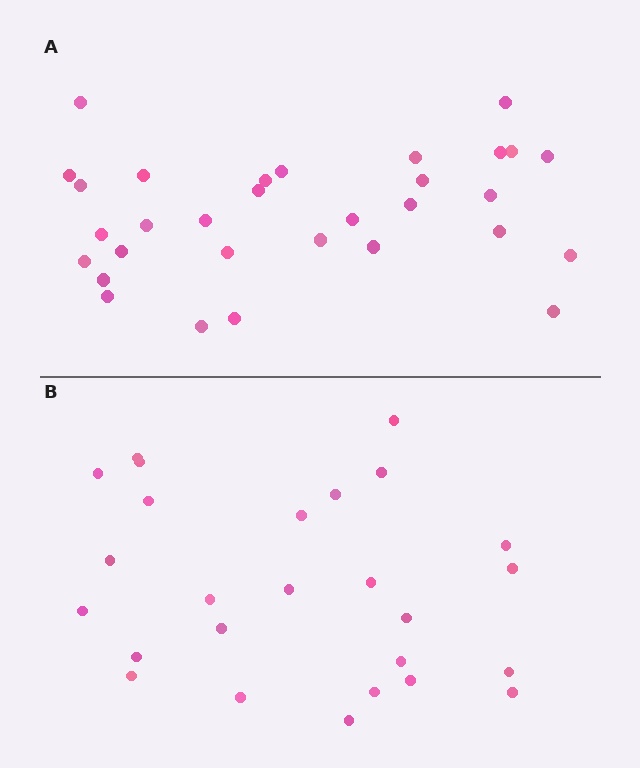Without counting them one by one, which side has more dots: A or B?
Region A (the top region) has more dots.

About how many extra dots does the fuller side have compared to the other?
Region A has about 5 more dots than region B.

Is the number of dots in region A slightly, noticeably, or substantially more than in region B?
Region A has only slightly more — the two regions are fairly close. The ratio is roughly 1.2 to 1.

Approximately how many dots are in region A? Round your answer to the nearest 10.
About 30 dots. (The exact count is 31, which rounds to 30.)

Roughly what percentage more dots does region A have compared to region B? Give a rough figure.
About 20% more.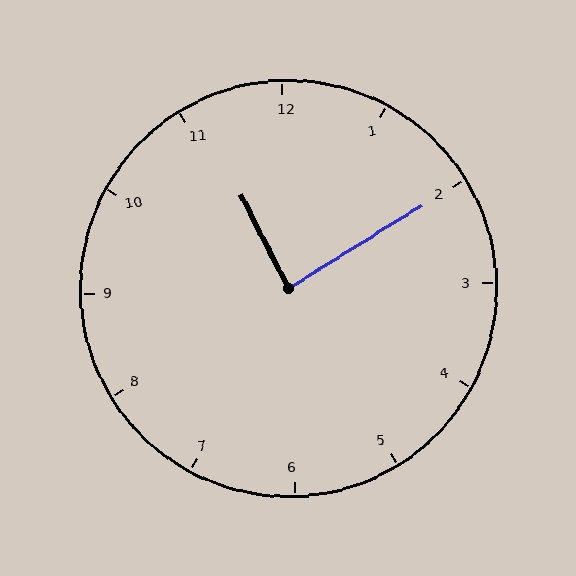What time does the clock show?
11:10.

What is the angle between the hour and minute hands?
Approximately 85 degrees.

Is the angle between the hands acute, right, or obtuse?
It is right.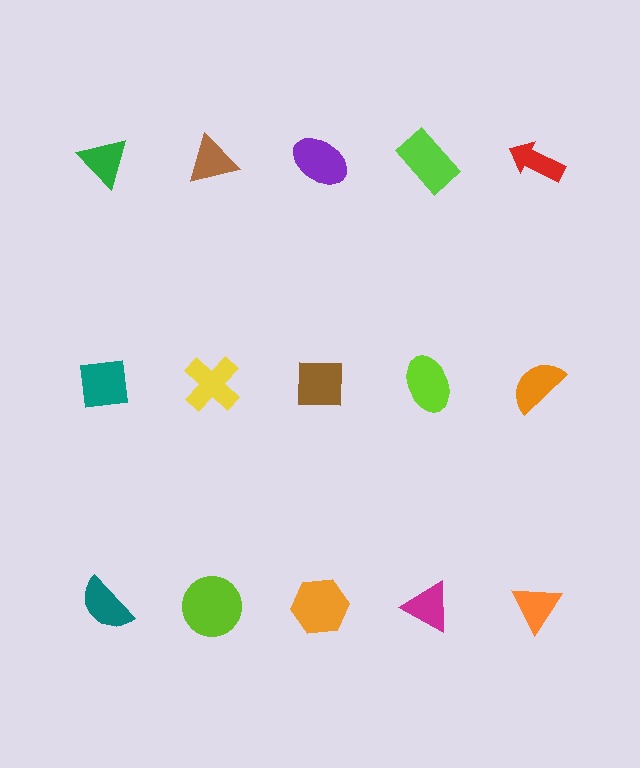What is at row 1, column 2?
A brown triangle.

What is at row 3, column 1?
A teal semicircle.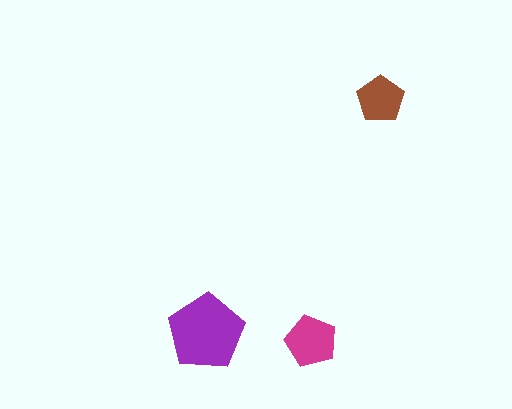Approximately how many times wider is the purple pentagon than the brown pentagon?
About 1.5 times wider.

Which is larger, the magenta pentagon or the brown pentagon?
The magenta one.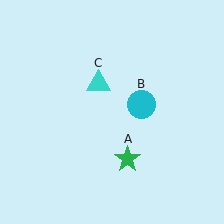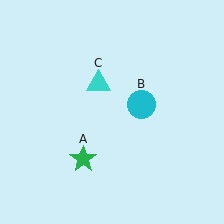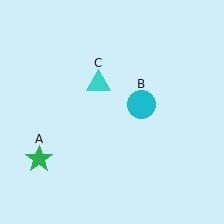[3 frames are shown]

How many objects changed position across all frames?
1 object changed position: green star (object A).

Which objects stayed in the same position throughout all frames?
Cyan circle (object B) and cyan triangle (object C) remained stationary.